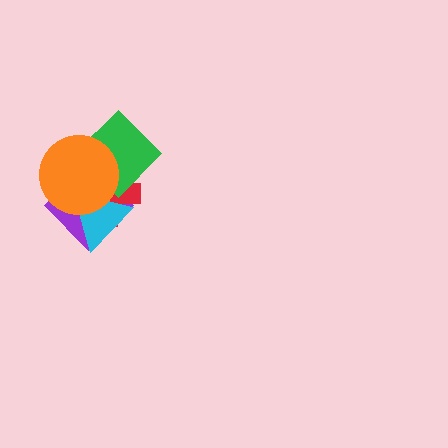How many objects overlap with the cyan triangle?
4 objects overlap with the cyan triangle.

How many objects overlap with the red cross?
4 objects overlap with the red cross.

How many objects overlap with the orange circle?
4 objects overlap with the orange circle.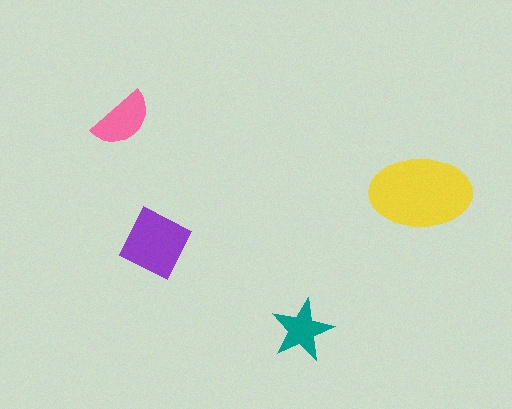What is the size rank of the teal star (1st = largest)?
4th.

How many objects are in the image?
There are 4 objects in the image.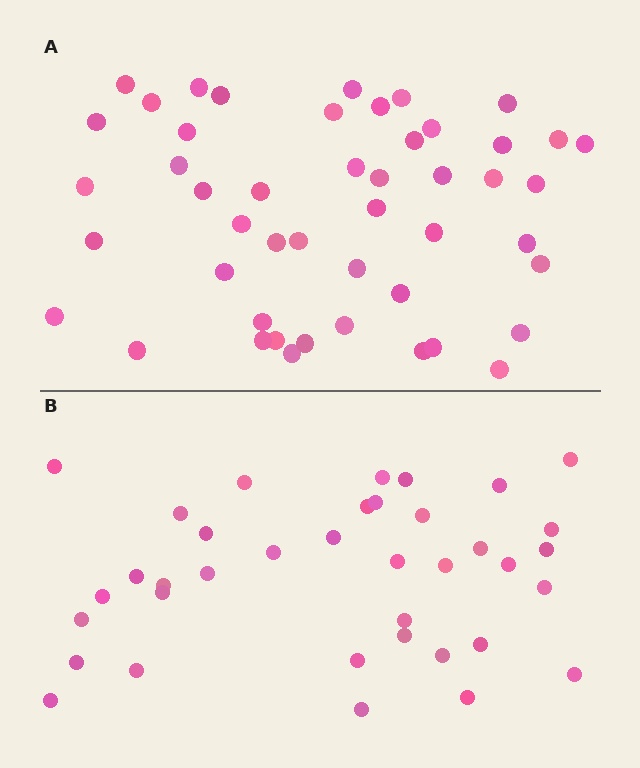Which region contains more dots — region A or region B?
Region A (the top region) has more dots.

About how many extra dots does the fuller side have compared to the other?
Region A has roughly 12 or so more dots than region B.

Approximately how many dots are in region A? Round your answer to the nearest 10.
About 50 dots. (The exact count is 48, which rounds to 50.)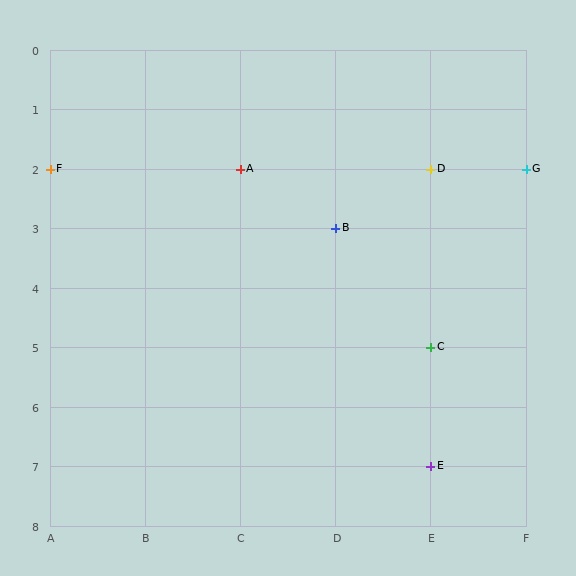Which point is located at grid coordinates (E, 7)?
Point E is at (E, 7).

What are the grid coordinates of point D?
Point D is at grid coordinates (E, 2).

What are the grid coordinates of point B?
Point B is at grid coordinates (D, 3).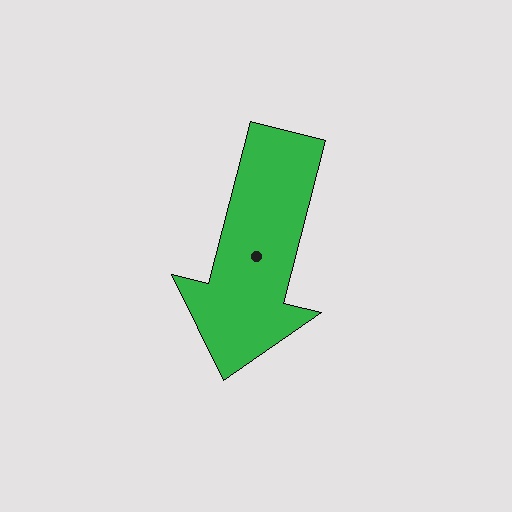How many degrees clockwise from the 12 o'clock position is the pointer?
Approximately 195 degrees.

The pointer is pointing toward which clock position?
Roughly 6 o'clock.